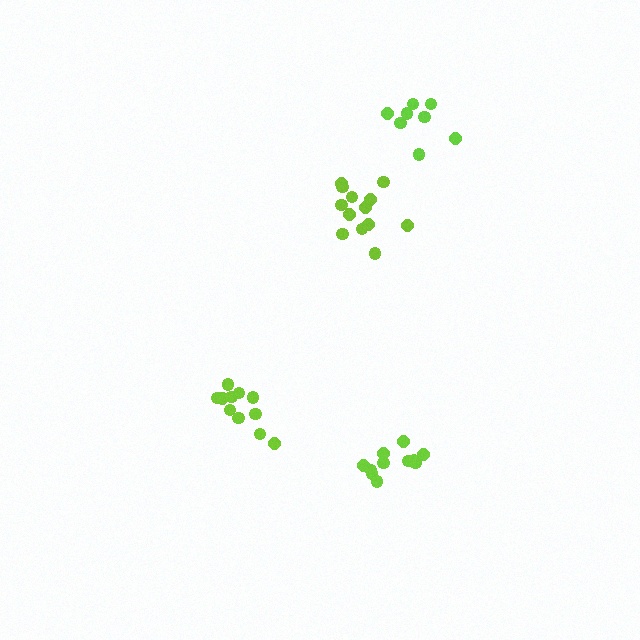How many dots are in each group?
Group 1: 11 dots, Group 2: 13 dots, Group 3: 8 dots, Group 4: 11 dots (43 total).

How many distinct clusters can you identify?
There are 4 distinct clusters.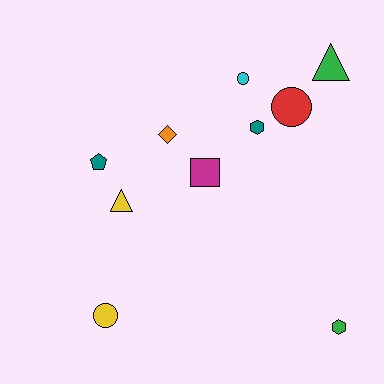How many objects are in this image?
There are 10 objects.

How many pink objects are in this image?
There are no pink objects.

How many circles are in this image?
There are 3 circles.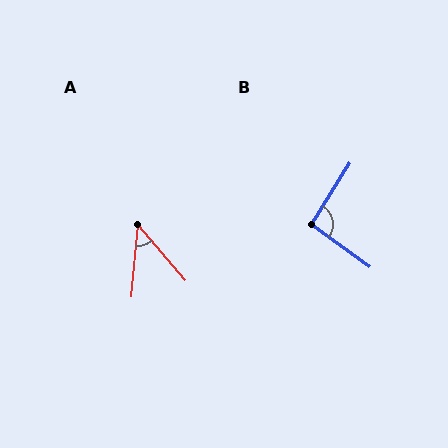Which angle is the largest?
B, at approximately 94 degrees.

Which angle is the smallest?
A, at approximately 46 degrees.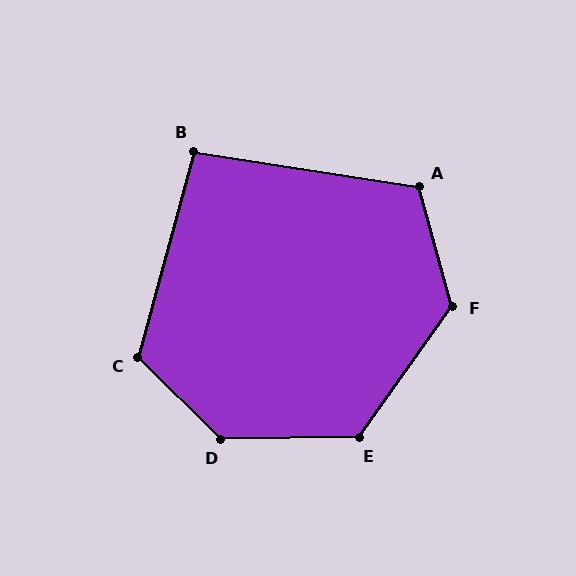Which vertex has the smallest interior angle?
B, at approximately 96 degrees.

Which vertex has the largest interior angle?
D, at approximately 135 degrees.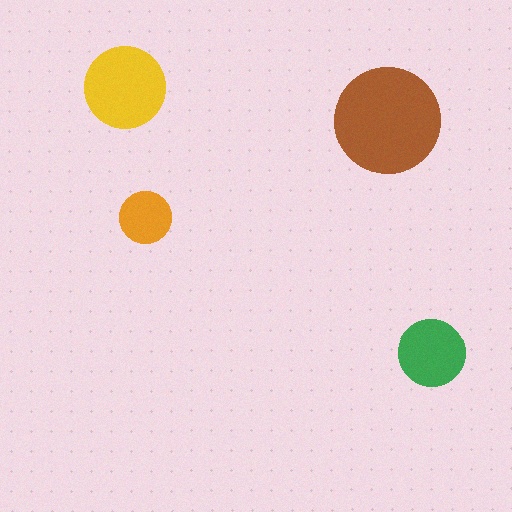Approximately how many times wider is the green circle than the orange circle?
About 1.5 times wider.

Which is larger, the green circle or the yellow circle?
The yellow one.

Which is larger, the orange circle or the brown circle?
The brown one.